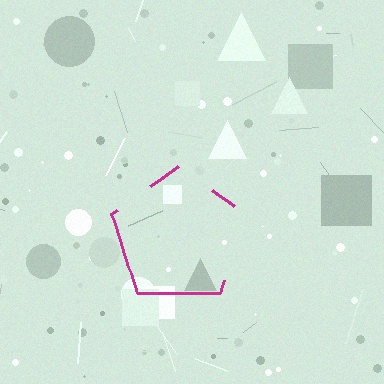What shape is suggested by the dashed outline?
The dashed outline suggests a pentagon.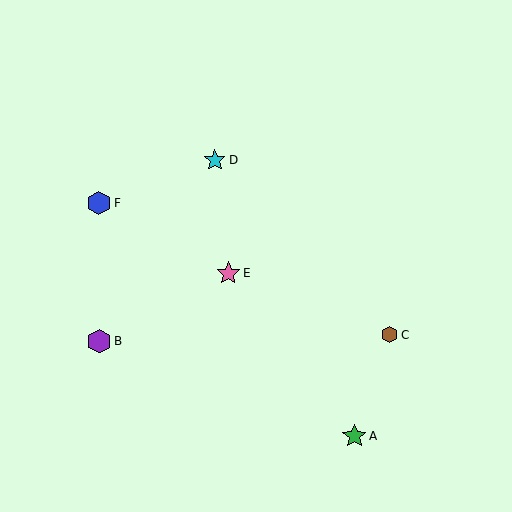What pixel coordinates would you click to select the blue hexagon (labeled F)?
Click at (99, 203) to select the blue hexagon F.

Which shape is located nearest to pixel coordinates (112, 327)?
The purple hexagon (labeled B) at (99, 341) is nearest to that location.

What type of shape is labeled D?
Shape D is a cyan star.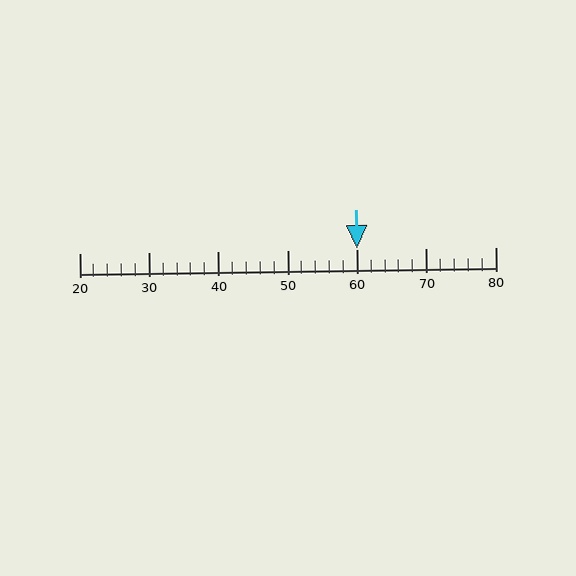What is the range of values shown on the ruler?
The ruler shows values from 20 to 80.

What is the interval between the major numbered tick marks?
The major tick marks are spaced 10 units apart.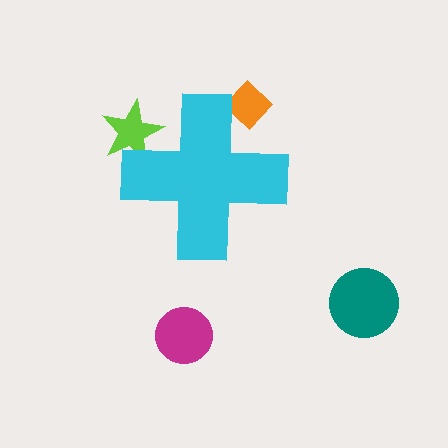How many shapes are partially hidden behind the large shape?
2 shapes are partially hidden.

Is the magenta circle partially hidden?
No, the magenta circle is fully visible.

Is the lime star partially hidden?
Yes, the lime star is partially hidden behind the cyan cross.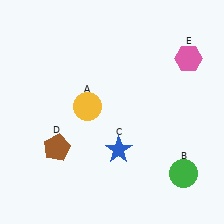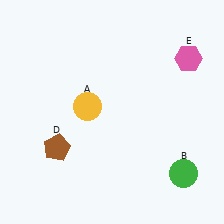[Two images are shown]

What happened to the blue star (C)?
The blue star (C) was removed in Image 2. It was in the bottom-right area of Image 1.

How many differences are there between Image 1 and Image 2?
There is 1 difference between the two images.